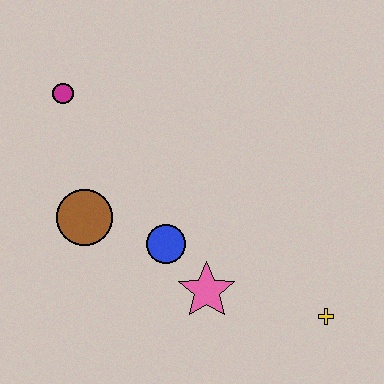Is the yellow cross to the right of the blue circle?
Yes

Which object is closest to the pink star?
The blue circle is closest to the pink star.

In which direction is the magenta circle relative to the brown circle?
The magenta circle is above the brown circle.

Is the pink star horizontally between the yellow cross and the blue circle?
Yes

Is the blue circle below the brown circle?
Yes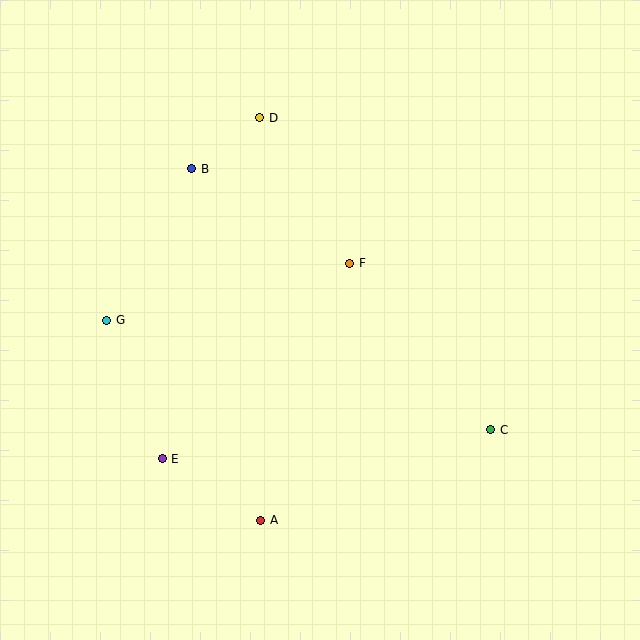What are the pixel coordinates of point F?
Point F is at (350, 263).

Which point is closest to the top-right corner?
Point F is closest to the top-right corner.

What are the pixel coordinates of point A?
Point A is at (261, 520).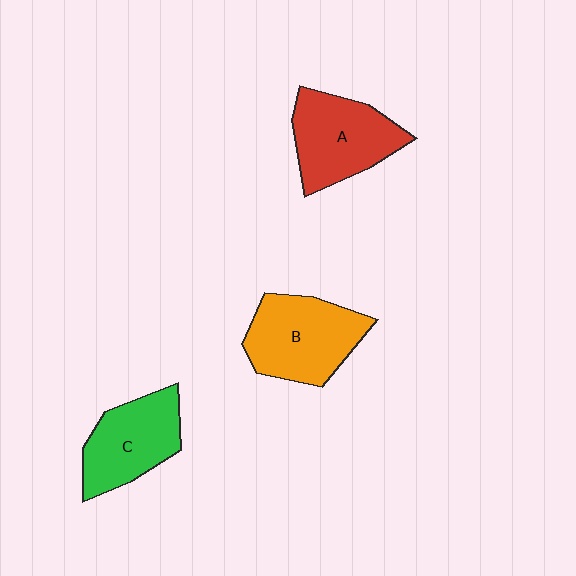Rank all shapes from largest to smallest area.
From largest to smallest: B (orange), A (red), C (green).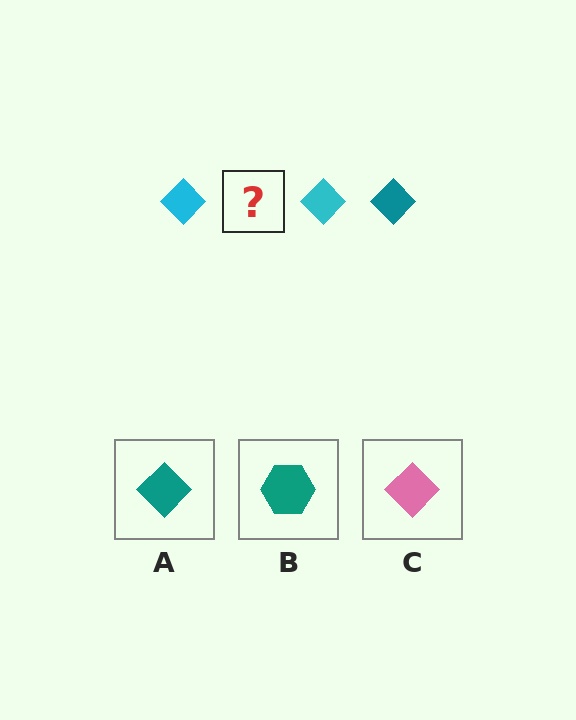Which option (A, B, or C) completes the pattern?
A.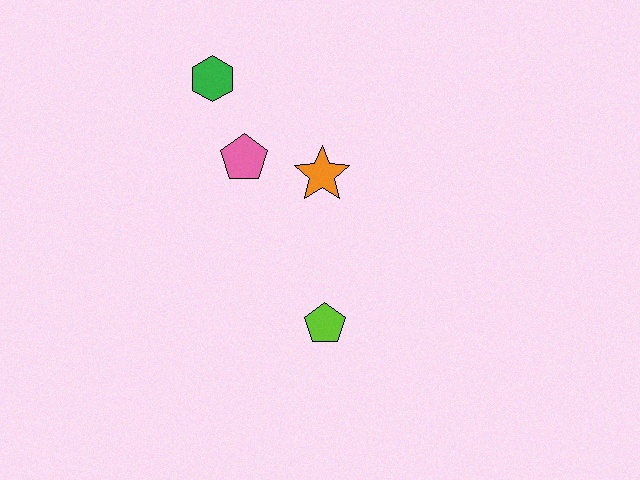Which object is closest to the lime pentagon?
The orange star is closest to the lime pentagon.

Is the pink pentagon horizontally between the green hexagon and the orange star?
Yes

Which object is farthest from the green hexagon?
The lime pentagon is farthest from the green hexagon.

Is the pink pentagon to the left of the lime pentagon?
Yes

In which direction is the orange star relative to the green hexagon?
The orange star is to the right of the green hexagon.